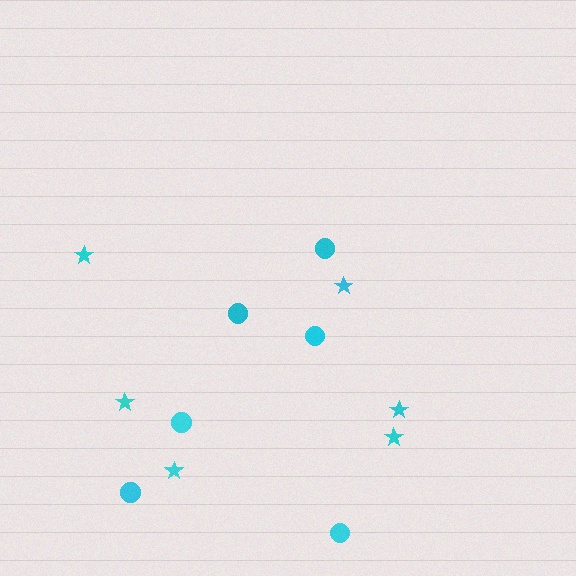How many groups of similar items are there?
There are 2 groups: one group of circles (6) and one group of stars (6).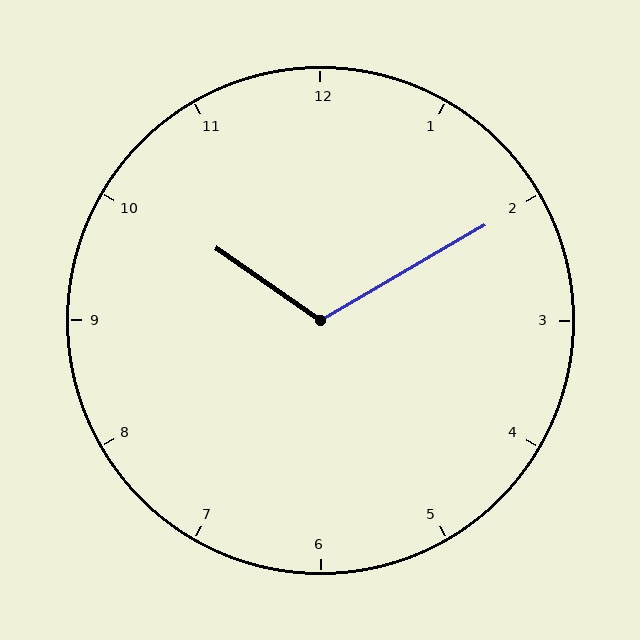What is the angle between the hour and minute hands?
Approximately 115 degrees.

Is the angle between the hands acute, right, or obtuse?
It is obtuse.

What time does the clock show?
10:10.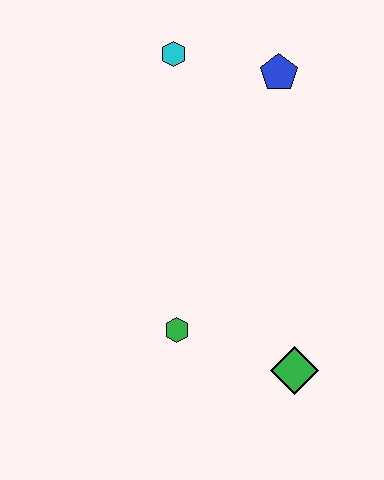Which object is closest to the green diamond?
The green hexagon is closest to the green diamond.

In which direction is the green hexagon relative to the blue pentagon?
The green hexagon is below the blue pentagon.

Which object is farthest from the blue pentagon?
The green diamond is farthest from the blue pentagon.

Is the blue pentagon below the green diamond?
No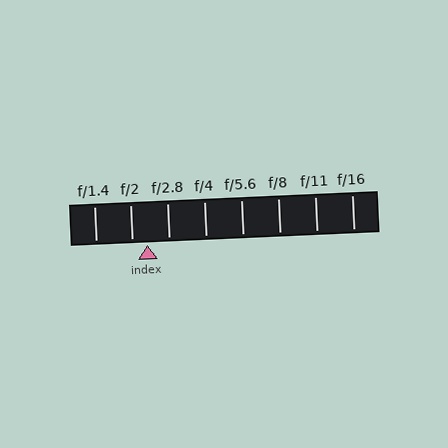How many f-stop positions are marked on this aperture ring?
There are 8 f-stop positions marked.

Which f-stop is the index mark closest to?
The index mark is closest to f/2.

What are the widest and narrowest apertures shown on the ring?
The widest aperture shown is f/1.4 and the narrowest is f/16.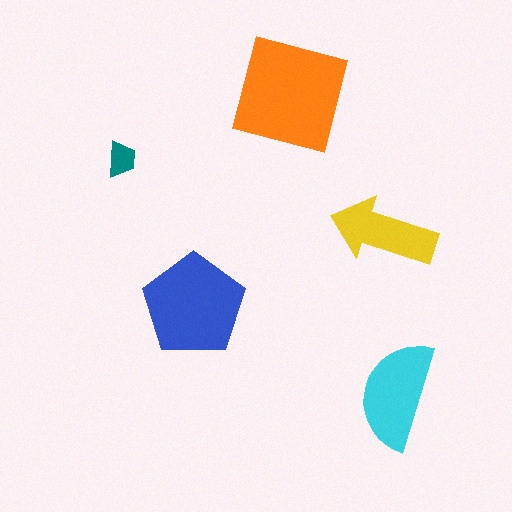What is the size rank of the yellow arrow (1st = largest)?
4th.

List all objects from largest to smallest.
The orange square, the blue pentagon, the cyan semicircle, the yellow arrow, the teal trapezoid.